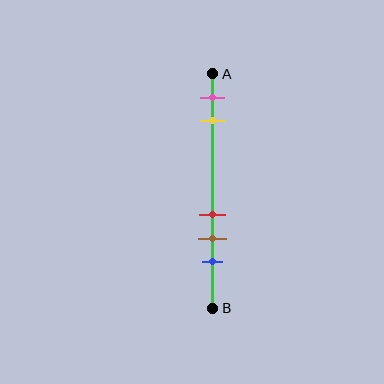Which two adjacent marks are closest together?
The red and brown marks are the closest adjacent pair.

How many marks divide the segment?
There are 5 marks dividing the segment.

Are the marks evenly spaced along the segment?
No, the marks are not evenly spaced.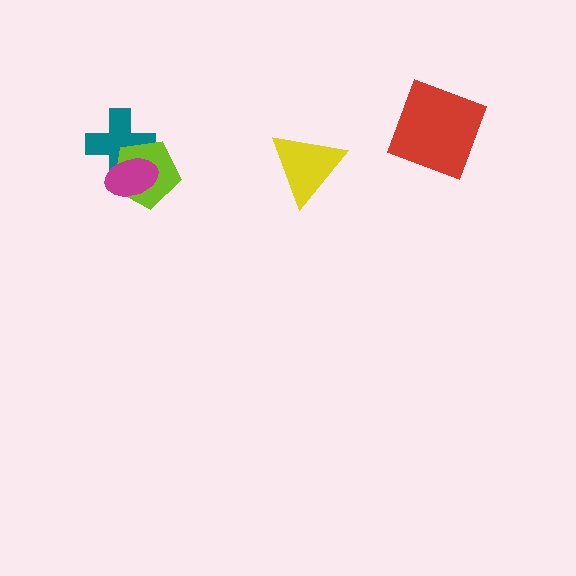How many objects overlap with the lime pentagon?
2 objects overlap with the lime pentagon.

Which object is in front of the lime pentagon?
The magenta ellipse is in front of the lime pentagon.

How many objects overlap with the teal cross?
2 objects overlap with the teal cross.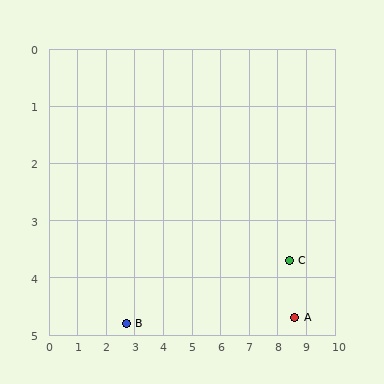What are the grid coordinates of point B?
Point B is at approximately (2.7, 4.8).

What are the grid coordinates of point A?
Point A is at approximately (8.6, 4.7).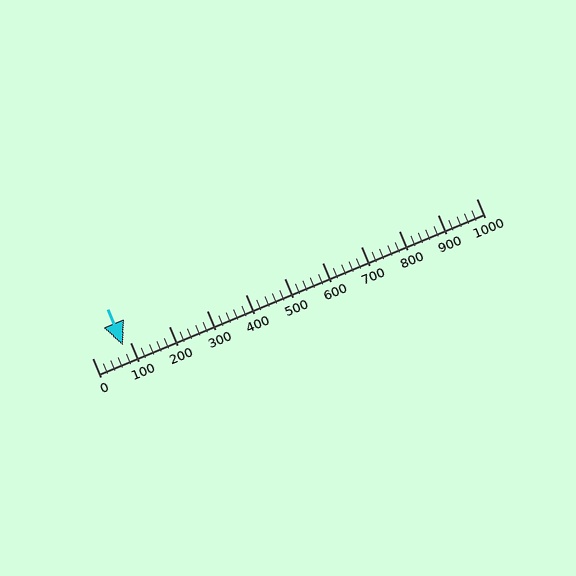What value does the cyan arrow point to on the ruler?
The cyan arrow points to approximately 80.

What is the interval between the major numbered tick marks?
The major tick marks are spaced 100 units apart.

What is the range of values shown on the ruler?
The ruler shows values from 0 to 1000.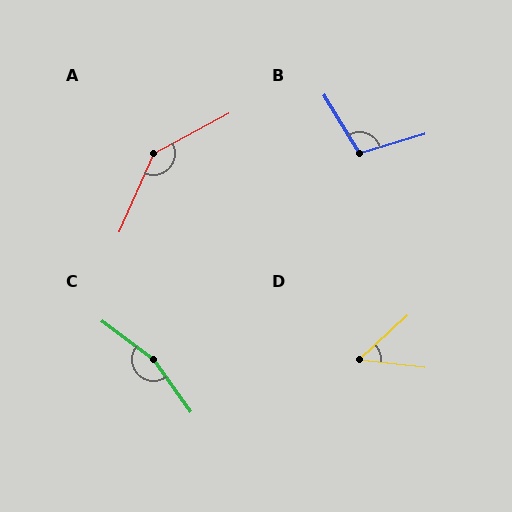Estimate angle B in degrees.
Approximately 105 degrees.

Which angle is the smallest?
D, at approximately 49 degrees.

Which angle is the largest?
C, at approximately 163 degrees.